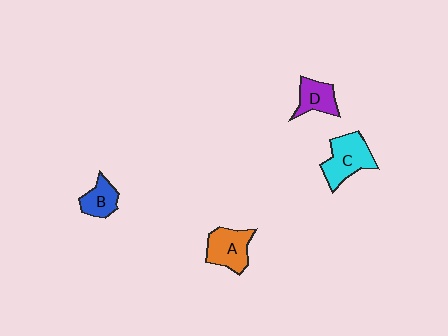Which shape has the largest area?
Shape C (cyan).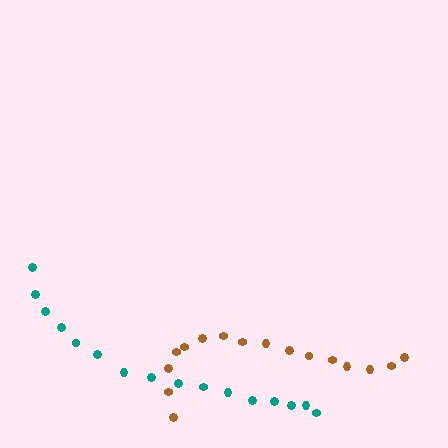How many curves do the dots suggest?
There are 2 distinct paths.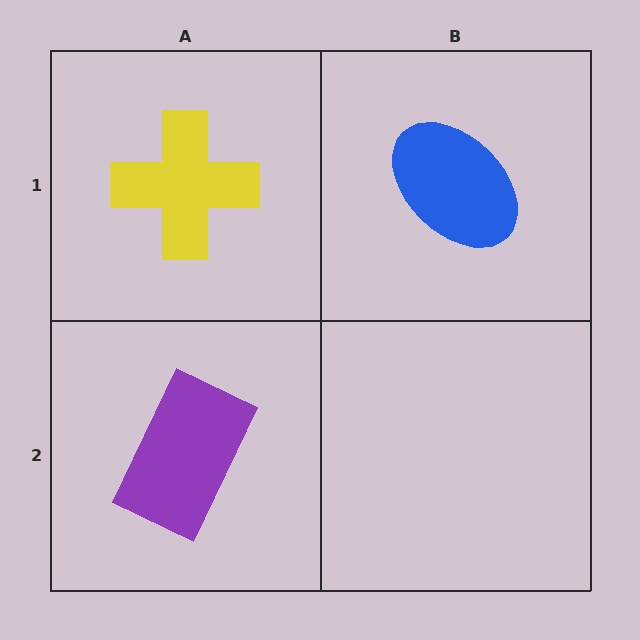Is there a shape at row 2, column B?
No, that cell is empty.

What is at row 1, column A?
A yellow cross.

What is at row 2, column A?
A purple rectangle.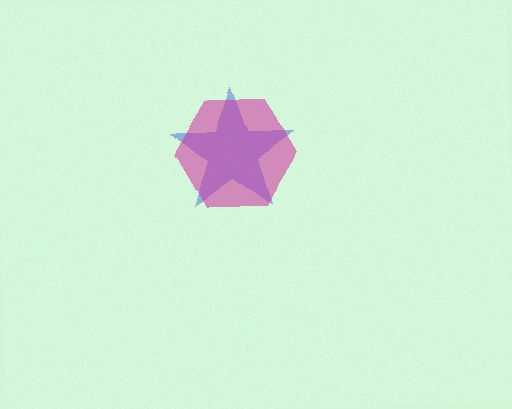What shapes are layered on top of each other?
The layered shapes are: a blue star, a magenta hexagon.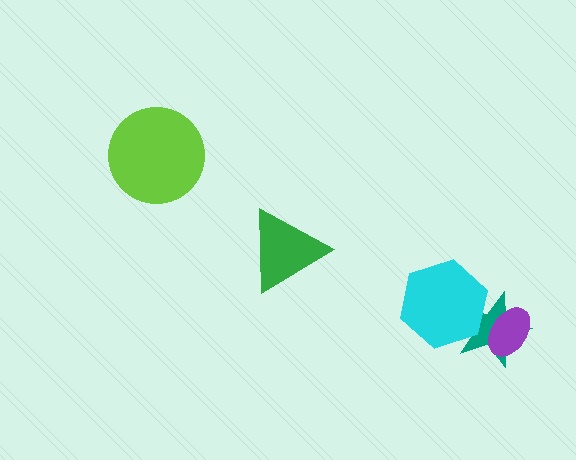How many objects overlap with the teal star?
2 objects overlap with the teal star.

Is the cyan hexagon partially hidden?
No, no other shape covers it.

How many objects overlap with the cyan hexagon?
1 object overlaps with the cyan hexagon.